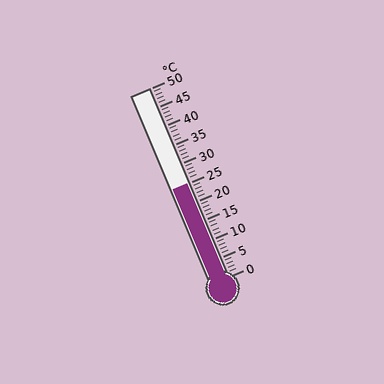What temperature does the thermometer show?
The thermometer shows approximately 25°C.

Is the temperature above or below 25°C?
The temperature is at 25°C.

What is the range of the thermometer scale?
The thermometer scale ranges from 0°C to 50°C.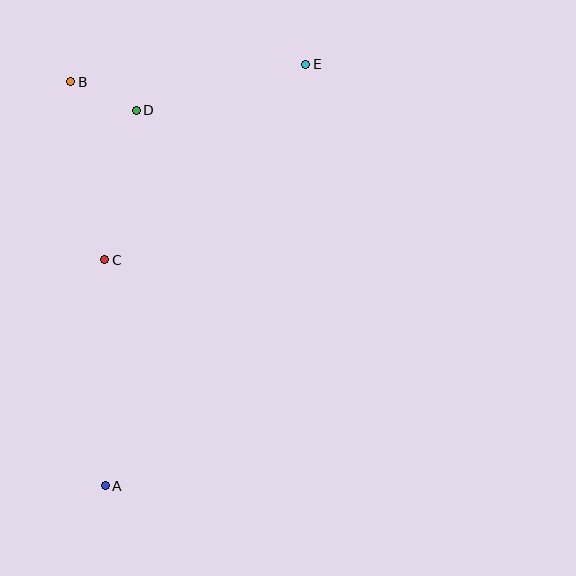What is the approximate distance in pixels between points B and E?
The distance between B and E is approximately 236 pixels.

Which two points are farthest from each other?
Points A and E are farthest from each other.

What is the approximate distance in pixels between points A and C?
The distance between A and C is approximately 226 pixels.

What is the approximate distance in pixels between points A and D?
The distance between A and D is approximately 377 pixels.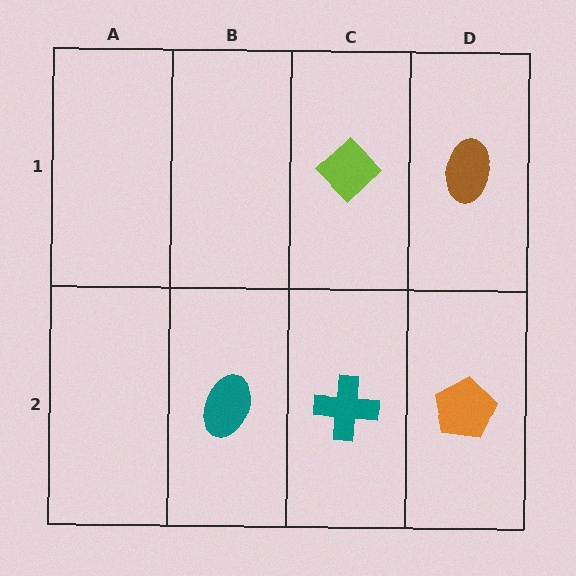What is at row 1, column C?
A lime diamond.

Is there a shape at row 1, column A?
No, that cell is empty.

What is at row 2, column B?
A teal ellipse.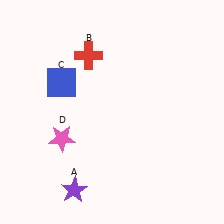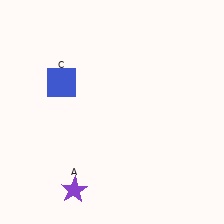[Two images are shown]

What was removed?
The pink star (D), the red cross (B) were removed in Image 2.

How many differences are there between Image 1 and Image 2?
There are 2 differences between the two images.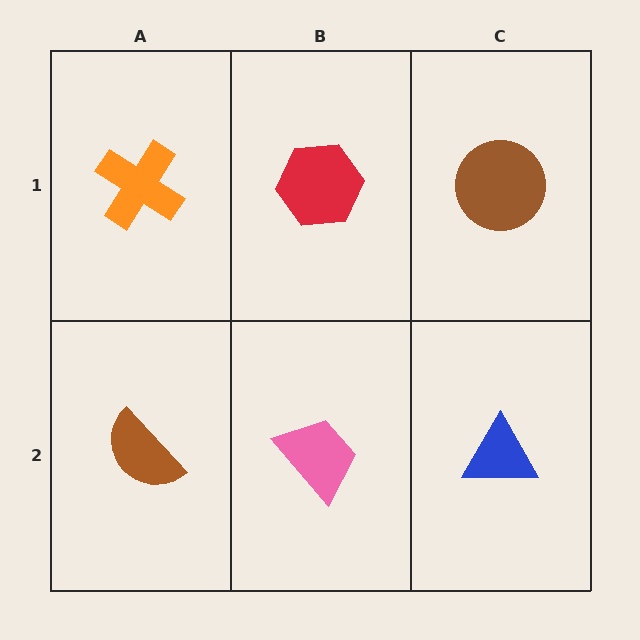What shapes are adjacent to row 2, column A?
An orange cross (row 1, column A), a pink trapezoid (row 2, column B).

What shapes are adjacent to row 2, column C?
A brown circle (row 1, column C), a pink trapezoid (row 2, column B).